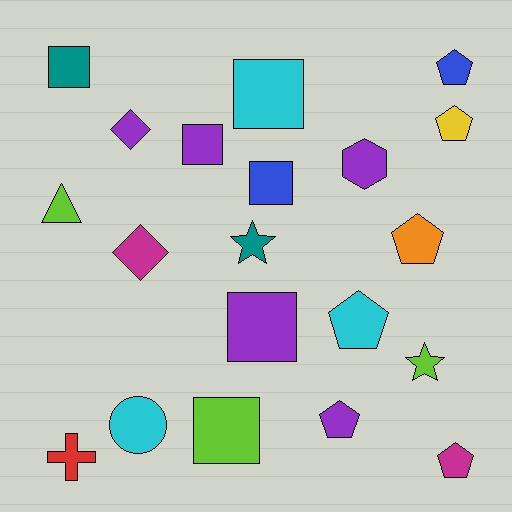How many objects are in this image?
There are 20 objects.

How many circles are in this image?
There is 1 circle.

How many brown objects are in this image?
There are no brown objects.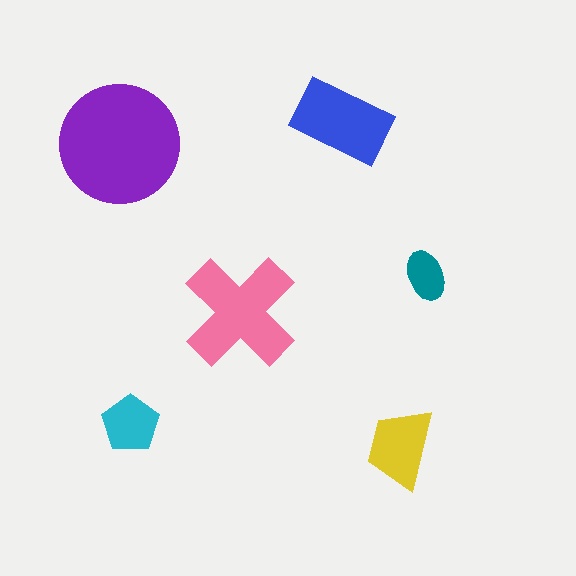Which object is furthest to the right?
The teal ellipse is rightmost.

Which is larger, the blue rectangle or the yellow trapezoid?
The blue rectangle.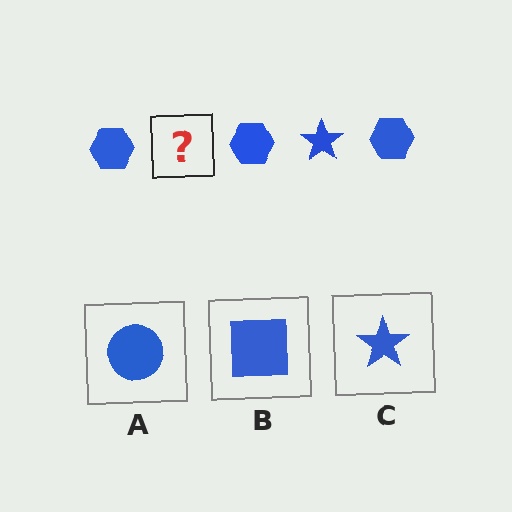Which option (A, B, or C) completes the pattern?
C.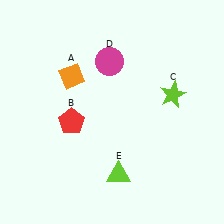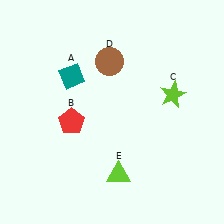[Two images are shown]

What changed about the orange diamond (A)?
In Image 1, A is orange. In Image 2, it changed to teal.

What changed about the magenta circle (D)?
In Image 1, D is magenta. In Image 2, it changed to brown.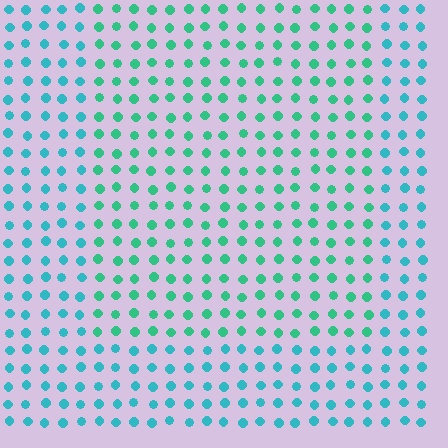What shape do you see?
I see a rectangle.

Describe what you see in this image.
The image is filled with small cyan elements in a uniform arrangement. A rectangle-shaped region is visible where the elements are tinted to a slightly different hue, forming a subtle color boundary.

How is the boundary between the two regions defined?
The boundary is defined purely by a slight shift in hue (about 30 degrees). Spacing, size, and orientation are identical on both sides.